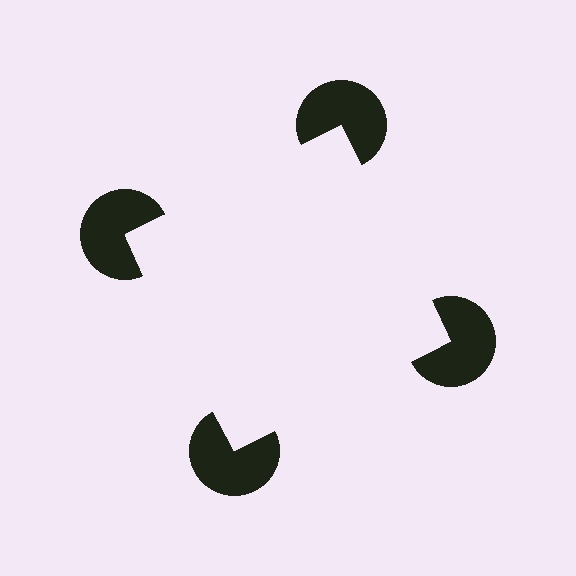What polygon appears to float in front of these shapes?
An illusory square — its edges are inferred from the aligned wedge cuts in the pac-man discs, not physically drawn.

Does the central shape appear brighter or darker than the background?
It typically appears slightly brighter than the background, even though no actual brightness change is drawn.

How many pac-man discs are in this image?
There are 4 — one at each vertex of the illusory square.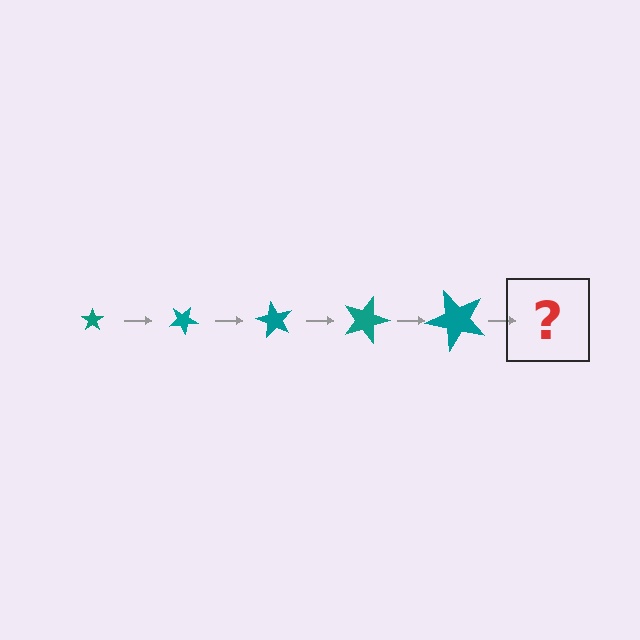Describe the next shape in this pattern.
It should be a star, larger than the previous one and rotated 150 degrees from the start.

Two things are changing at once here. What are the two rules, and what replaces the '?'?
The two rules are that the star grows larger each step and it rotates 30 degrees each step. The '?' should be a star, larger than the previous one and rotated 150 degrees from the start.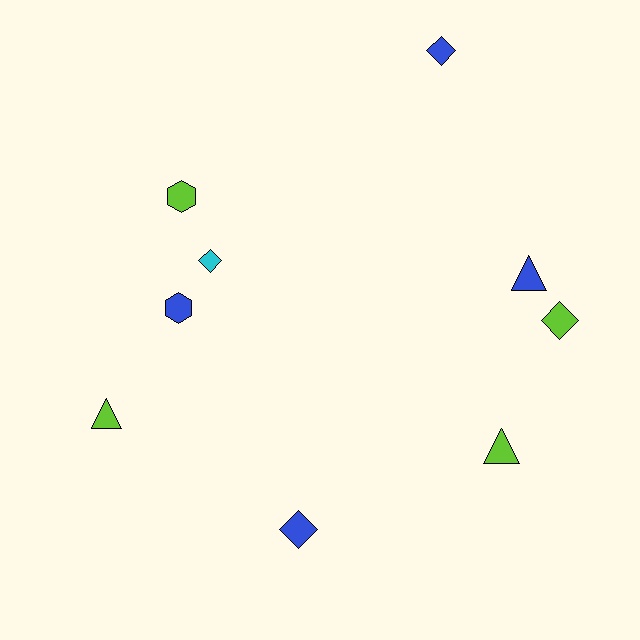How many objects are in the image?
There are 9 objects.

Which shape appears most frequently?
Diamond, with 4 objects.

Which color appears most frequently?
Lime, with 4 objects.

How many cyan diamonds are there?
There is 1 cyan diamond.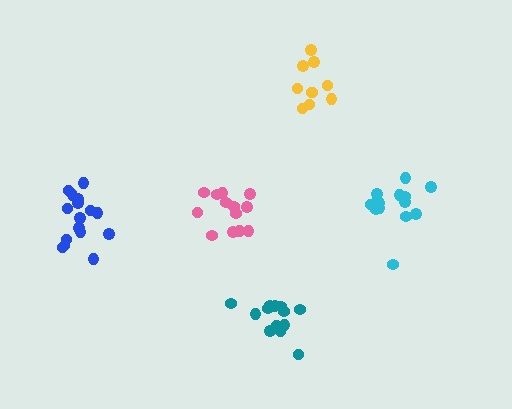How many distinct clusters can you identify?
There are 5 distinct clusters.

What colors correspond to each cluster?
The clusters are colored: blue, cyan, teal, yellow, pink.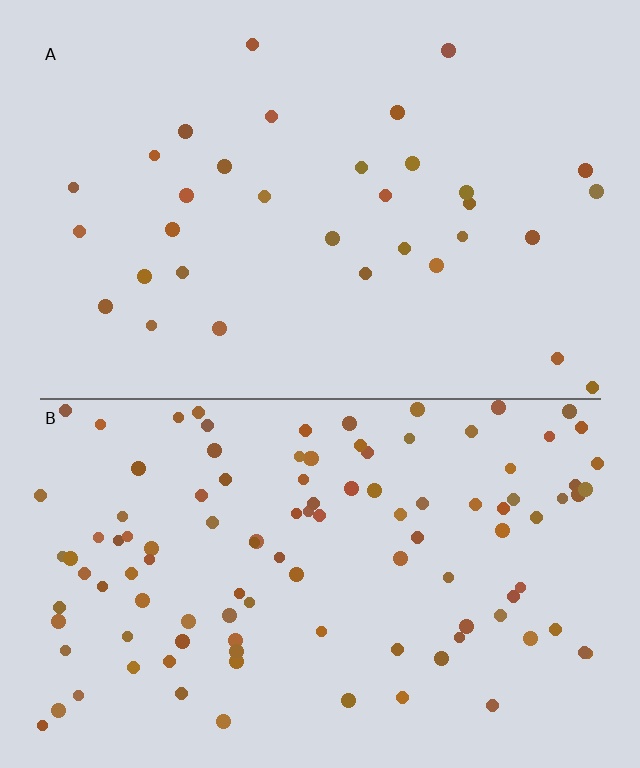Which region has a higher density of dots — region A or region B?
B (the bottom).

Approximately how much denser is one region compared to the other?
Approximately 3.3× — region B over region A.